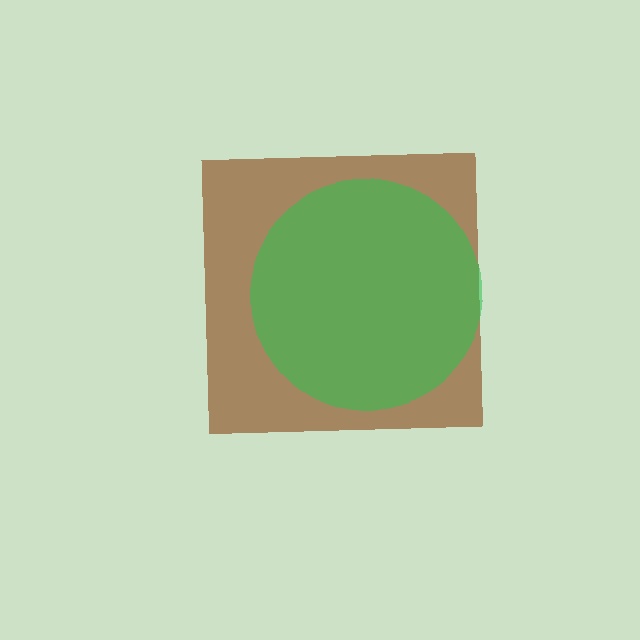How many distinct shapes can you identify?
There are 2 distinct shapes: a brown square, a green circle.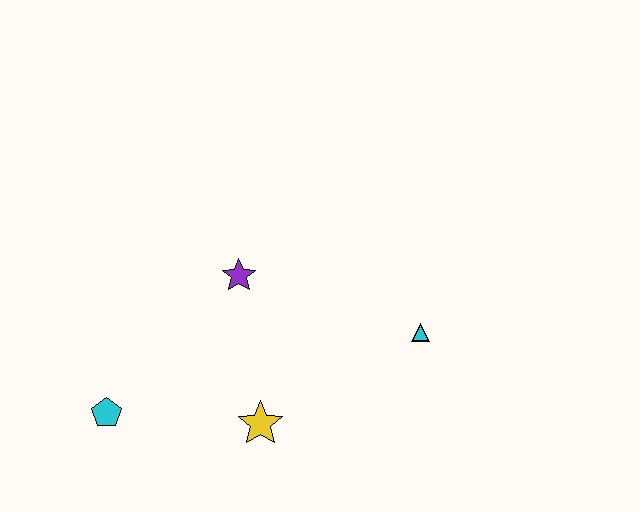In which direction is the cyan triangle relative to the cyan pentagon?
The cyan triangle is to the right of the cyan pentagon.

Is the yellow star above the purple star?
No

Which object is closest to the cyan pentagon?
The yellow star is closest to the cyan pentagon.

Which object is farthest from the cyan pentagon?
The cyan triangle is farthest from the cyan pentagon.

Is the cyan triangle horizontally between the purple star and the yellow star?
No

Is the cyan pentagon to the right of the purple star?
No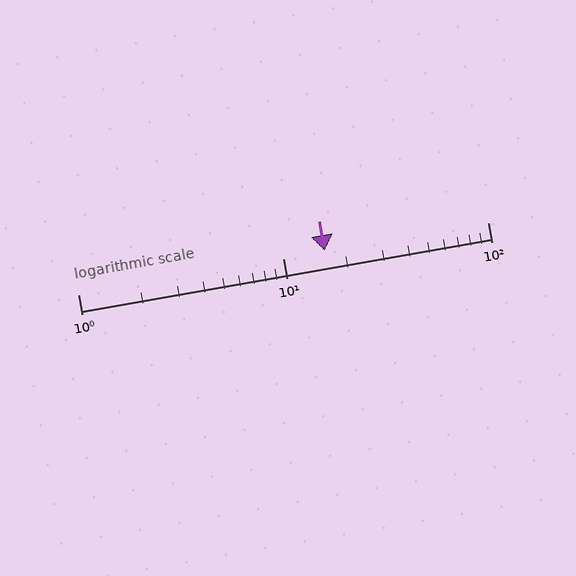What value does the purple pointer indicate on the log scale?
The pointer indicates approximately 16.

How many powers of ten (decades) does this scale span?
The scale spans 2 decades, from 1 to 100.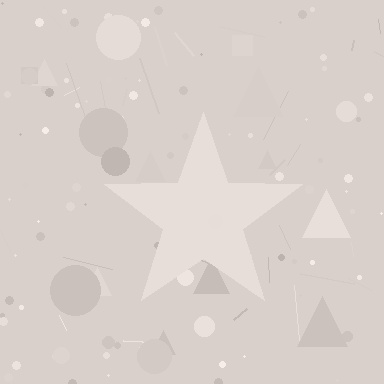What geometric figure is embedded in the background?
A star is embedded in the background.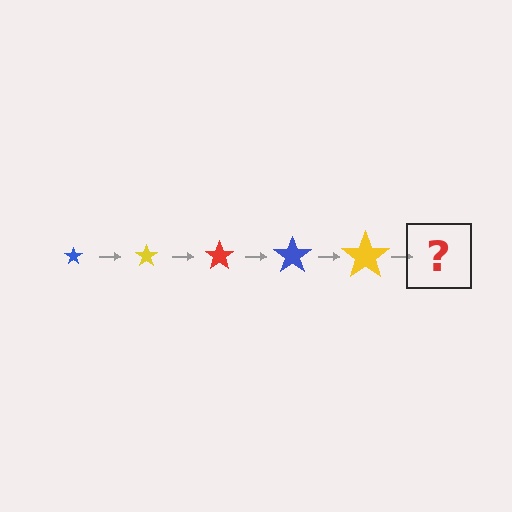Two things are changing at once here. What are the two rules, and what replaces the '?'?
The two rules are that the star grows larger each step and the color cycles through blue, yellow, and red. The '?' should be a red star, larger than the previous one.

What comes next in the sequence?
The next element should be a red star, larger than the previous one.